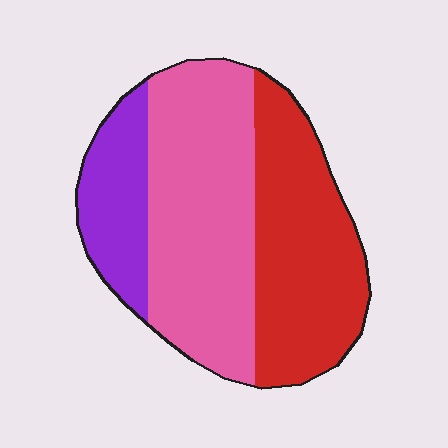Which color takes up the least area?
Purple, at roughly 15%.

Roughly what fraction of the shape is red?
Red takes up about three eighths (3/8) of the shape.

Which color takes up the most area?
Pink, at roughly 45%.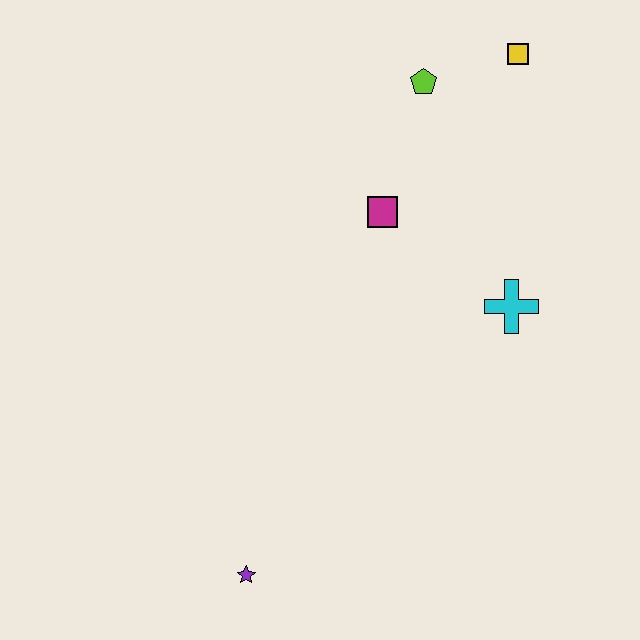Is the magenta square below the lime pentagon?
Yes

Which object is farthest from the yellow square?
The purple star is farthest from the yellow square.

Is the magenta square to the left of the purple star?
No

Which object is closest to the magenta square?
The lime pentagon is closest to the magenta square.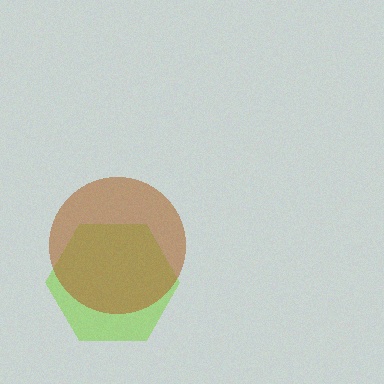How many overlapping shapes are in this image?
There are 2 overlapping shapes in the image.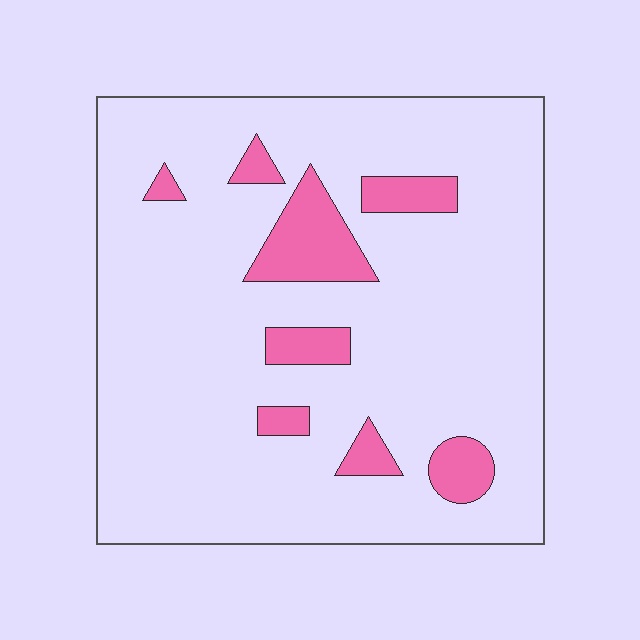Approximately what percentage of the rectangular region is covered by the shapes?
Approximately 10%.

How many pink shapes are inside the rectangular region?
8.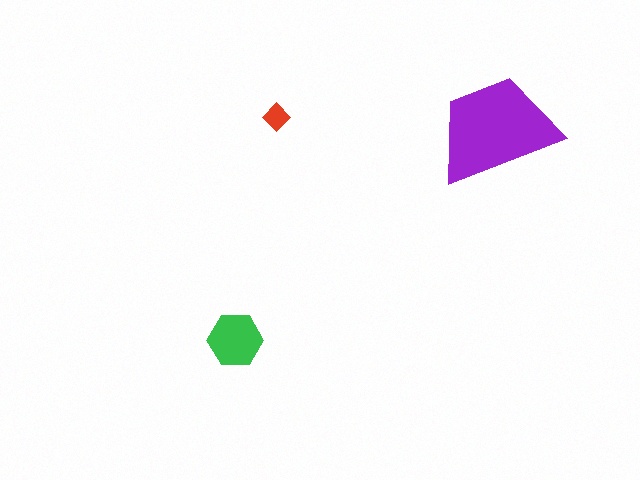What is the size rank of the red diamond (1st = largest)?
3rd.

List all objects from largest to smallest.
The purple trapezoid, the green hexagon, the red diamond.